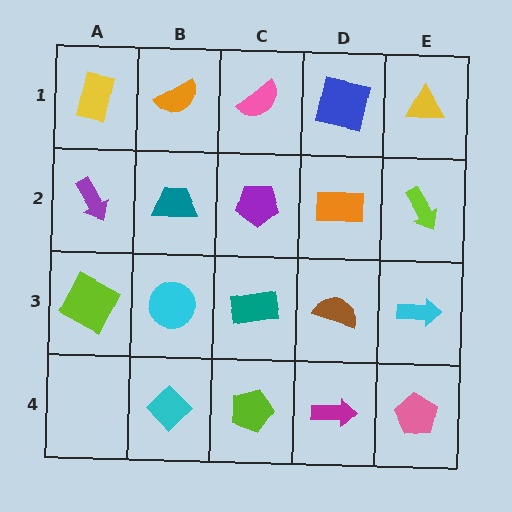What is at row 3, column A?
A lime square.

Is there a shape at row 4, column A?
No, that cell is empty.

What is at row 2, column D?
An orange rectangle.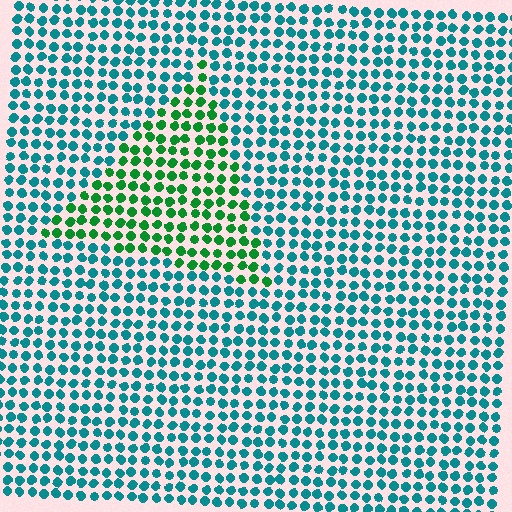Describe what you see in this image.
The image is filled with small teal elements in a uniform arrangement. A triangle-shaped region is visible where the elements are tinted to a slightly different hue, forming a subtle color boundary.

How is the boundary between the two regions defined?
The boundary is defined purely by a slight shift in hue (about 48 degrees). Spacing, size, and orientation are identical on both sides.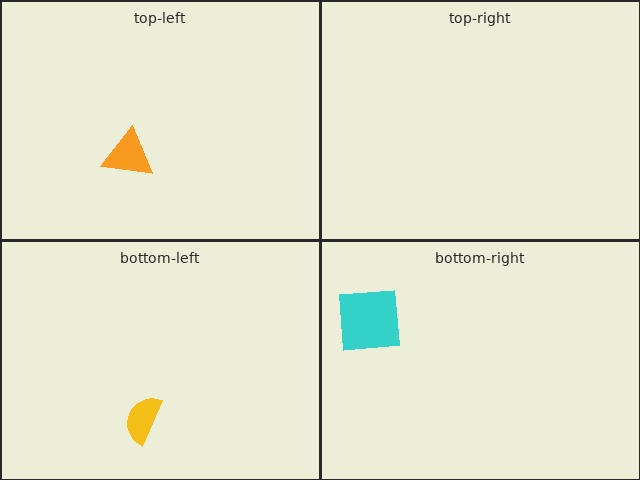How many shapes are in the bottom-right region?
1.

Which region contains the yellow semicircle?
The bottom-left region.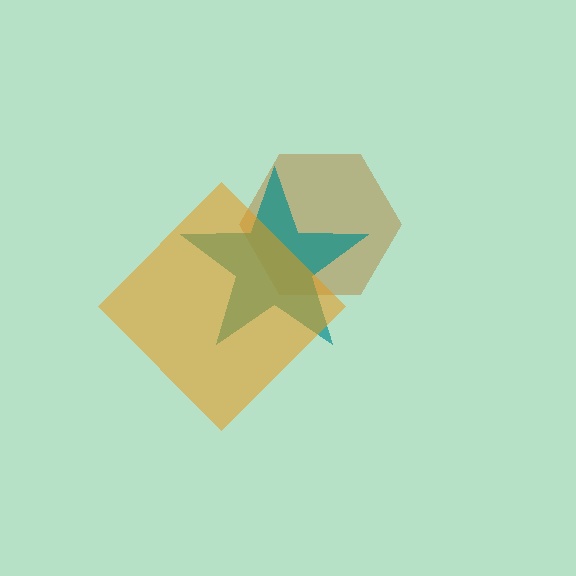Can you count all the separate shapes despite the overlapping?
Yes, there are 3 separate shapes.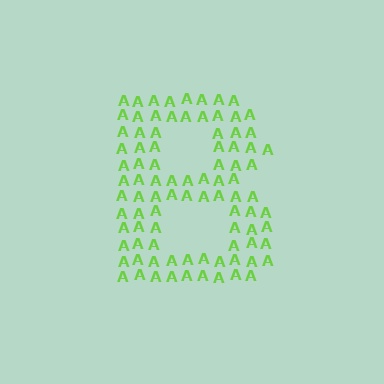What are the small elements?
The small elements are letter A's.